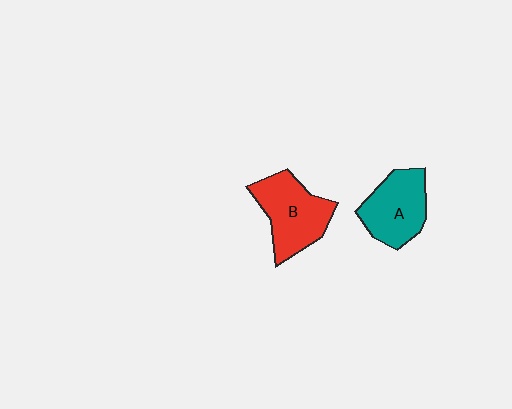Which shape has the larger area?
Shape B (red).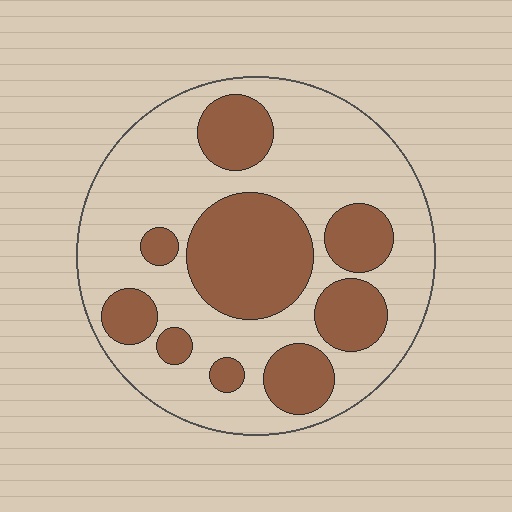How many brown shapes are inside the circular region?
9.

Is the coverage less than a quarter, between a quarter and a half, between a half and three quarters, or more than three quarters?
Between a quarter and a half.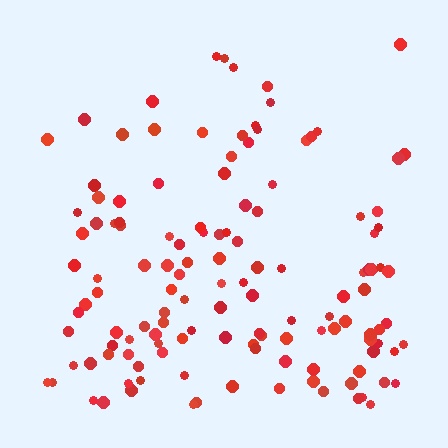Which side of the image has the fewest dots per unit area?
The top.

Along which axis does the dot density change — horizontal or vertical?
Vertical.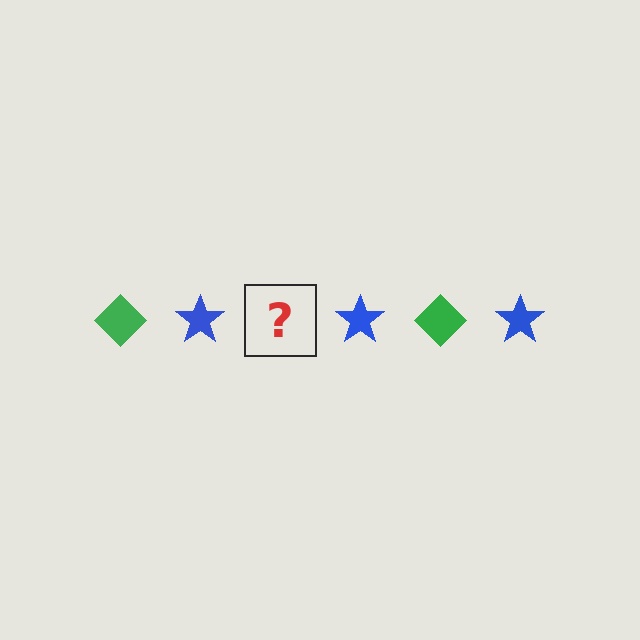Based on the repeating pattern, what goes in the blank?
The blank should be a green diamond.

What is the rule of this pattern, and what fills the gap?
The rule is that the pattern alternates between green diamond and blue star. The gap should be filled with a green diamond.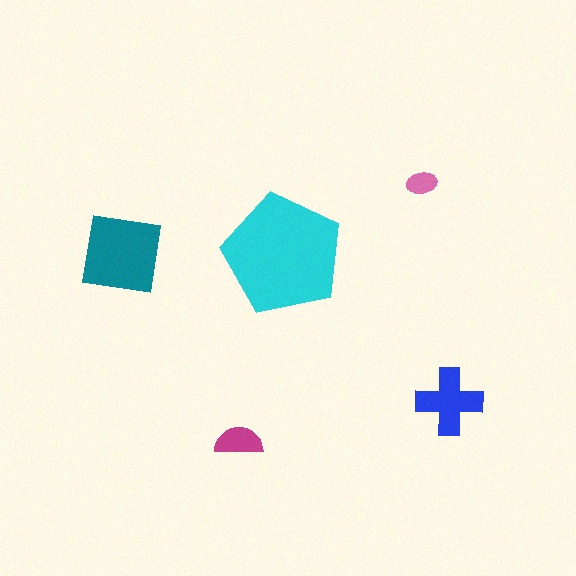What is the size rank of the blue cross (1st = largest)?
3rd.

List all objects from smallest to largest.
The pink ellipse, the magenta semicircle, the blue cross, the teal square, the cyan pentagon.